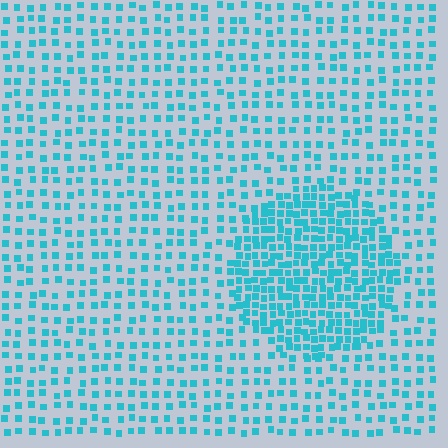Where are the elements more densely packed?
The elements are more densely packed inside the circle boundary.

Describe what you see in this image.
The image contains small cyan elements arranged at two different densities. A circle-shaped region is visible where the elements are more densely packed than the surrounding area.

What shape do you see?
I see a circle.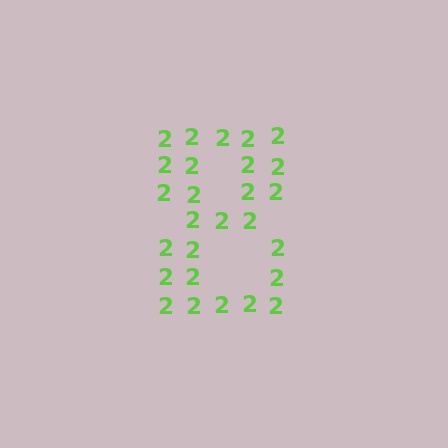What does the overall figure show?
The overall figure shows the digit 8.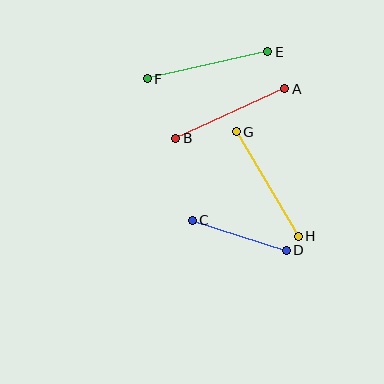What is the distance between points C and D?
The distance is approximately 99 pixels.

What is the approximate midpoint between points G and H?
The midpoint is at approximately (267, 184) pixels.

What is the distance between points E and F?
The distance is approximately 123 pixels.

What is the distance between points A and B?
The distance is approximately 120 pixels.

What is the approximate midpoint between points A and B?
The midpoint is at approximately (230, 113) pixels.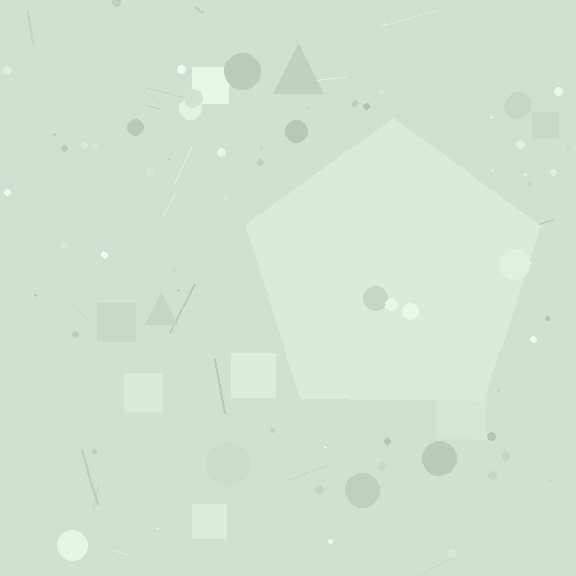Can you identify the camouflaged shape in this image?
The camouflaged shape is a pentagon.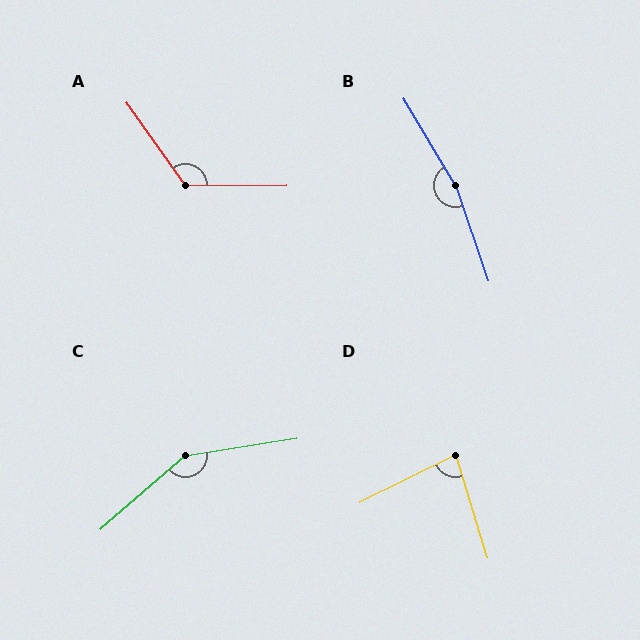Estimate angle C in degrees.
Approximately 148 degrees.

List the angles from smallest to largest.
D (81°), A (125°), C (148°), B (168°).